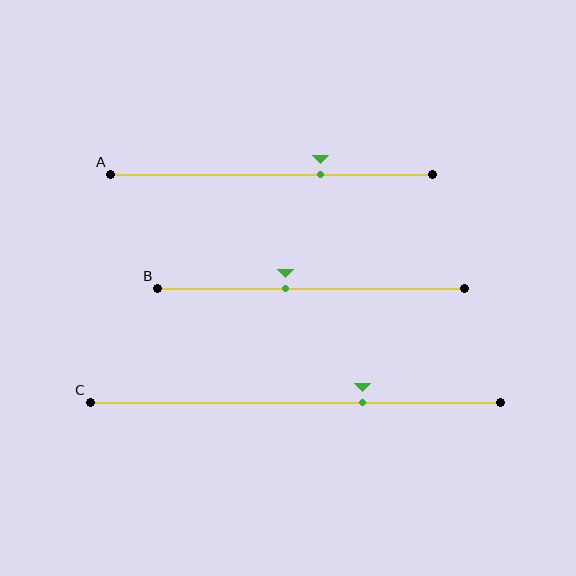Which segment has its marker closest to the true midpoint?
Segment B has its marker closest to the true midpoint.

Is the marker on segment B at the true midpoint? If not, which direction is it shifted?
No, the marker on segment B is shifted to the left by about 8% of the segment length.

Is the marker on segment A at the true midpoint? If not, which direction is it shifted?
No, the marker on segment A is shifted to the right by about 15% of the segment length.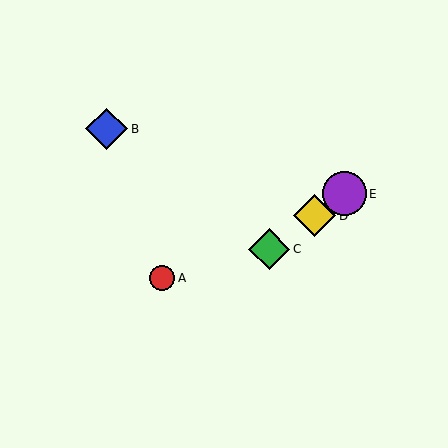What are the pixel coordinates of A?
Object A is at (162, 278).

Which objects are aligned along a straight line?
Objects C, D, E are aligned along a straight line.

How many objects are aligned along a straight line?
3 objects (C, D, E) are aligned along a straight line.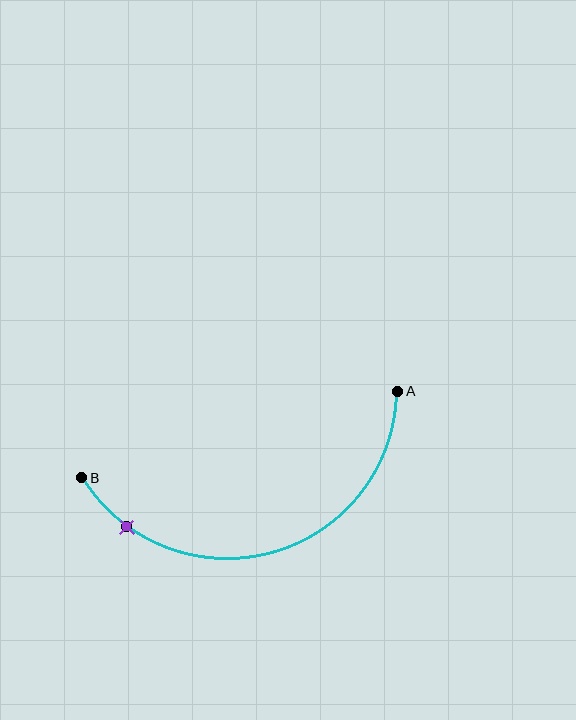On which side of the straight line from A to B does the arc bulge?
The arc bulges below the straight line connecting A and B.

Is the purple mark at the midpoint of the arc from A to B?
No. The purple mark lies on the arc but is closer to endpoint B. The arc midpoint would be at the point on the curve equidistant along the arc from both A and B.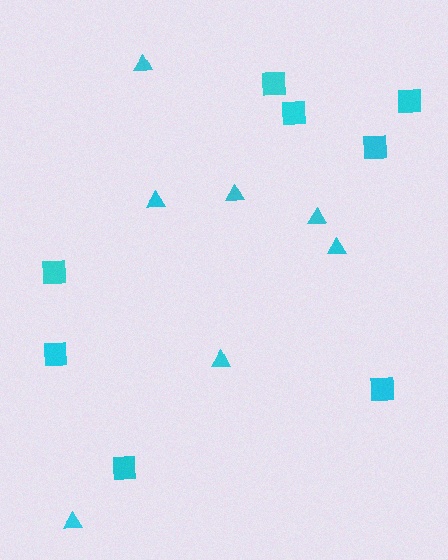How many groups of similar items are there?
There are 2 groups: one group of squares (8) and one group of triangles (7).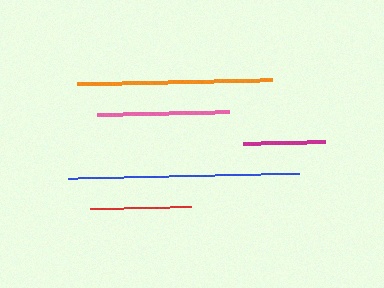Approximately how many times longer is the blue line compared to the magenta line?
The blue line is approximately 2.8 times the length of the magenta line.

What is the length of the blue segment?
The blue segment is approximately 232 pixels long.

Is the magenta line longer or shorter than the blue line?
The blue line is longer than the magenta line.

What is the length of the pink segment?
The pink segment is approximately 132 pixels long.